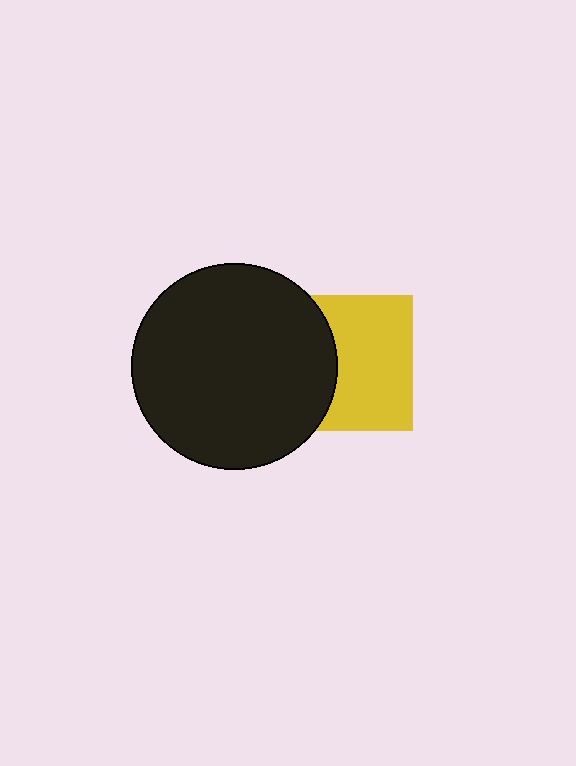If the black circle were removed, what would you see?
You would see the complete yellow square.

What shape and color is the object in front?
The object in front is a black circle.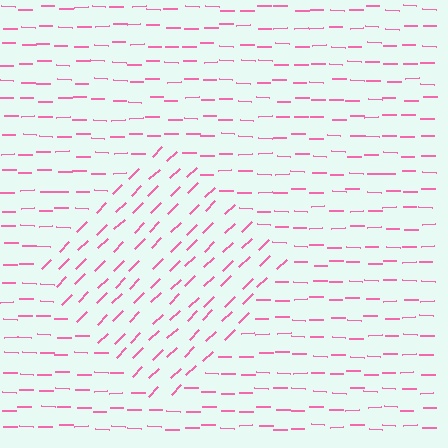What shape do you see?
I see a diamond.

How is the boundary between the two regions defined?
The boundary is defined purely by a change in line orientation (approximately 45 degrees difference). All lines are the same color and thickness.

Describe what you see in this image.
The image is filled with small pink line segments. A diamond region in the image has lines oriented differently from the surrounding lines, creating a visible texture boundary.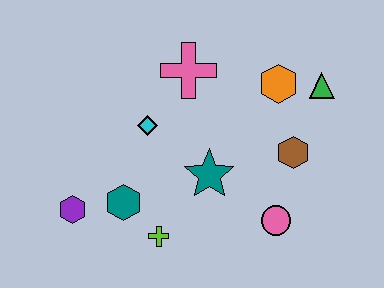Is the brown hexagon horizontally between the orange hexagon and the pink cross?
No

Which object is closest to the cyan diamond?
The pink cross is closest to the cyan diamond.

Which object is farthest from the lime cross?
The green triangle is farthest from the lime cross.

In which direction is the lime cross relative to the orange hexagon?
The lime cross is below the orange hexagon.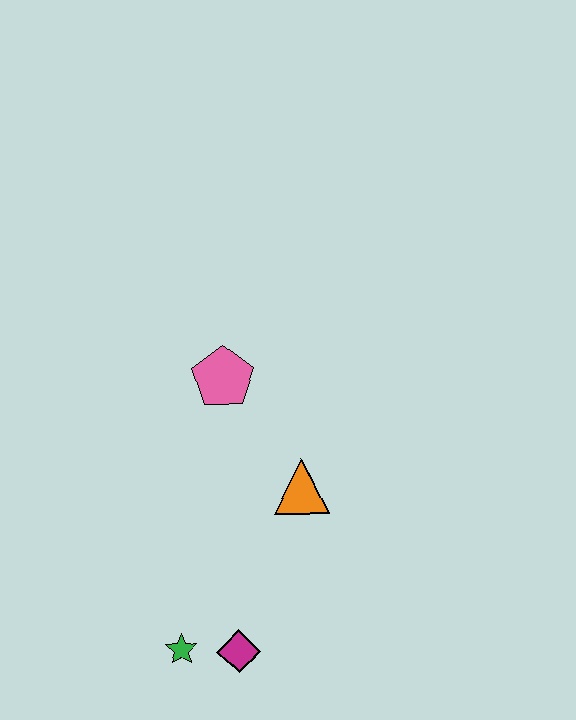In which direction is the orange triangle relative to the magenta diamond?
The orange triangle is above the magenta diamond.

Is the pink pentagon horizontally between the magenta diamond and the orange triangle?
No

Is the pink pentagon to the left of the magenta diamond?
Yes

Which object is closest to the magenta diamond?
The green star is closest to the magenta diamond.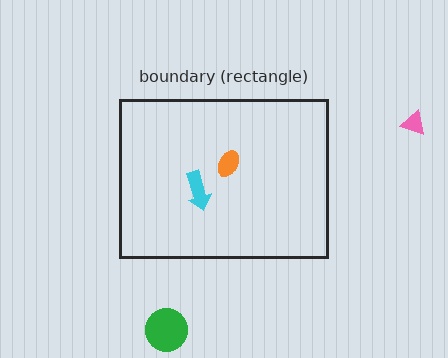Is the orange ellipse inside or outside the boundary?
Inside.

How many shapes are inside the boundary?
2 inside, 2 outside.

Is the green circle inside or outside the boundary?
Outside.